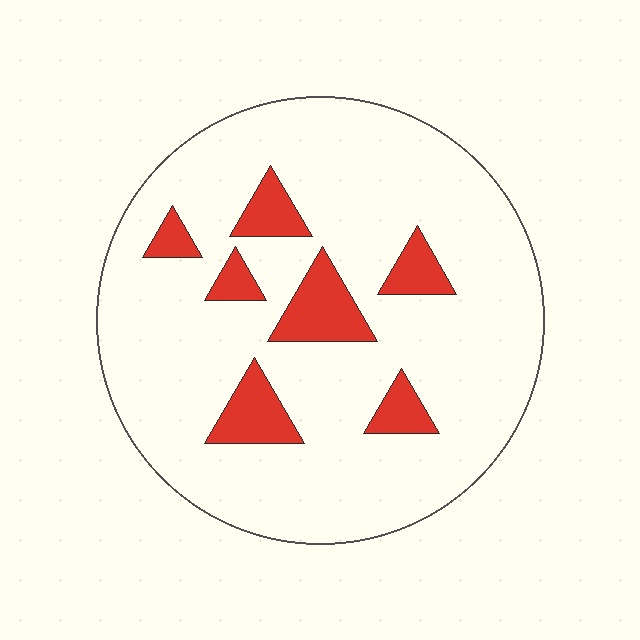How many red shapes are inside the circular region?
7.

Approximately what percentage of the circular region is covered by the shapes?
Approximately 15%.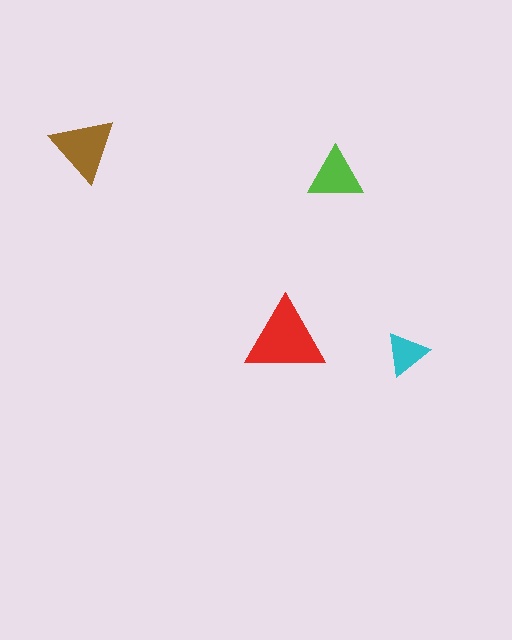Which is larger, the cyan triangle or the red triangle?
The red one.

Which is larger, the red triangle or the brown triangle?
The red one.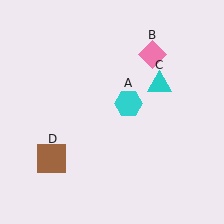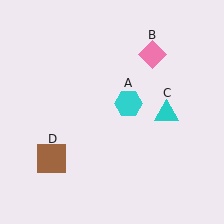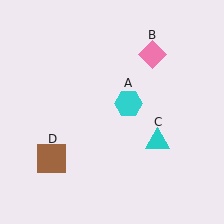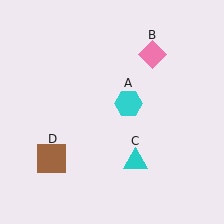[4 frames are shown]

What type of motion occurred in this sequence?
The cyan triangle (object C) rotated clockwise around the center of the scene.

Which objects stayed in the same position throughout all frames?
Cyan hexagon (object A) and pink diamond (object B) and brown square (object D) remained stationary.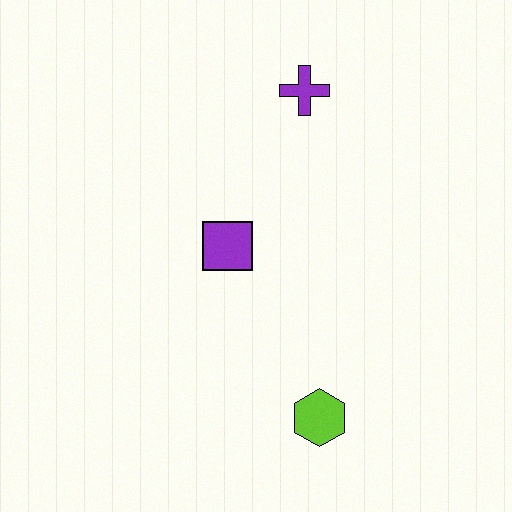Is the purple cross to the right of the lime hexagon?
No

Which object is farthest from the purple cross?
The lime hexagon is farthest from the purple cross.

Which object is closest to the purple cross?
The purple square is closest to the purple cross.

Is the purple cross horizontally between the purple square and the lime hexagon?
Yes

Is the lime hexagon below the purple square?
Yes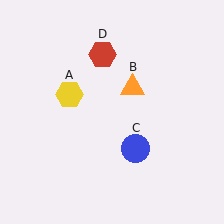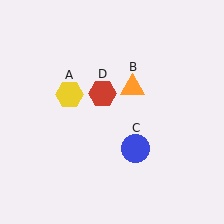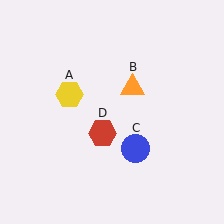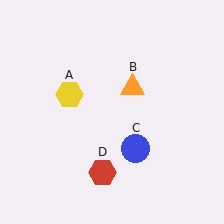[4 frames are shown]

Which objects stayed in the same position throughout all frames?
Yellow hexagon (object A) and orange triangle (object B) and blue circle (object C) remained stationary.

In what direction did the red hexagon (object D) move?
The red hexagon (object D) moved down.